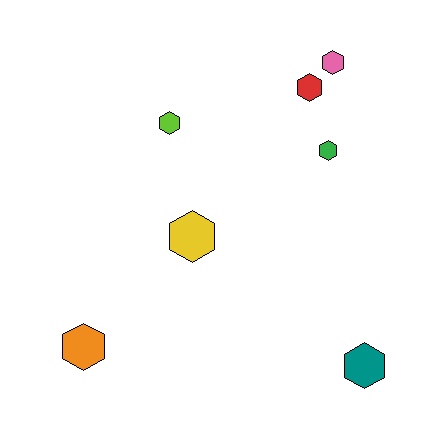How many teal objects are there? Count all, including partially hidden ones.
There is 1 teal object.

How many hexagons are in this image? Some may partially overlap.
There are 7 hexagons.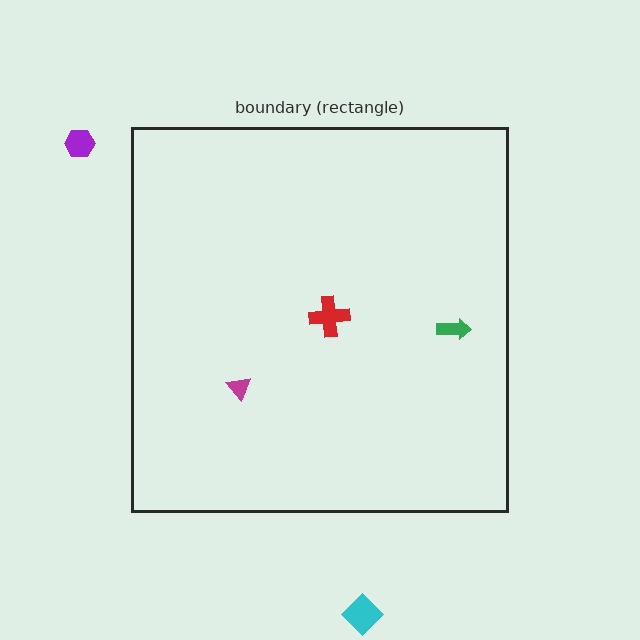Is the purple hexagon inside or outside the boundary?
Outside.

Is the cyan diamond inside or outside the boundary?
Outside.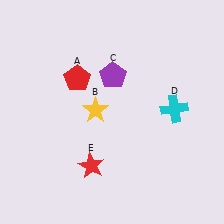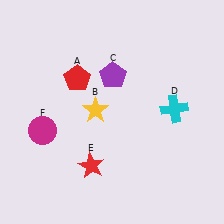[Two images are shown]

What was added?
A magenta circle (F) was added in Image 2.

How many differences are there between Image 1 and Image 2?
There is 1 difference between the two images.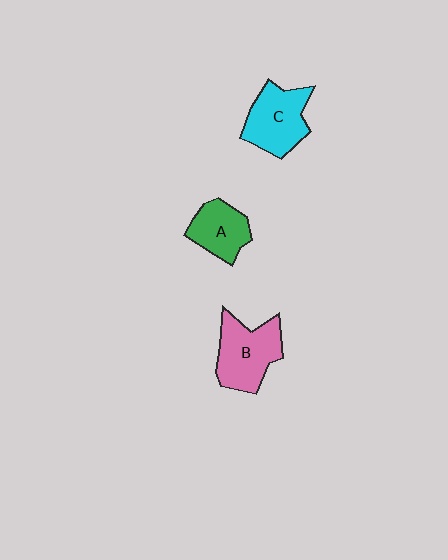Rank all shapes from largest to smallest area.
From largest to smallest: B (pink), C (cyan), A (green).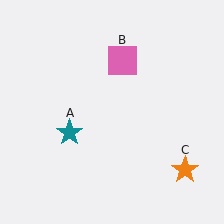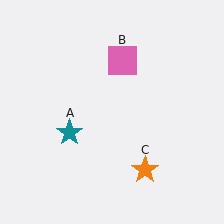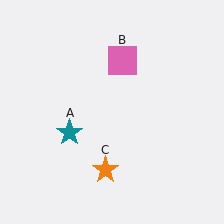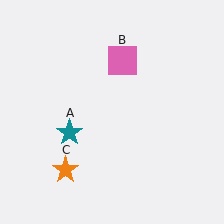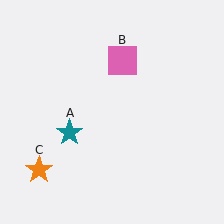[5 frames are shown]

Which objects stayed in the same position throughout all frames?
Teal star (object A) and pink square (object B) remained stationary.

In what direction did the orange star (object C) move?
The orange star (object C) moved left.